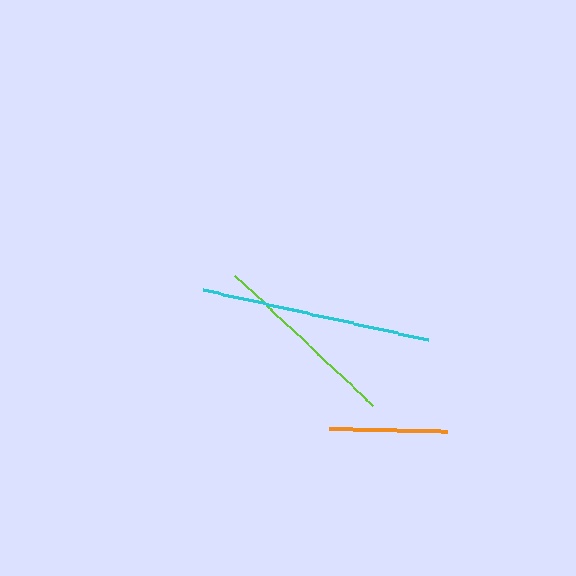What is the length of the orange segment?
The orange segment is approximately 118 pixels long.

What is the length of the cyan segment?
The cyan segment is approximately 231 pixels long.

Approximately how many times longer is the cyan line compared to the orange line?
The cyan line is approximately 2.0 times the length of the orange line.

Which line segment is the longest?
The cyan line is the longest at approximately 231 pixels.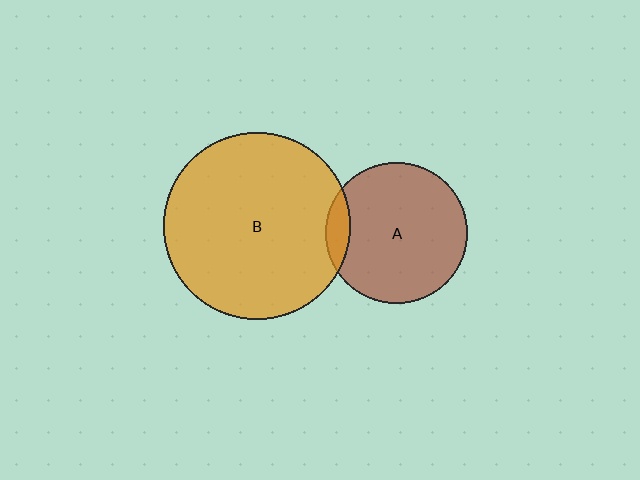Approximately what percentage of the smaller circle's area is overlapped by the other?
Approximately 10%.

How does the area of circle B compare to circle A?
Approximately 1.7 times.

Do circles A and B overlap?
Yes.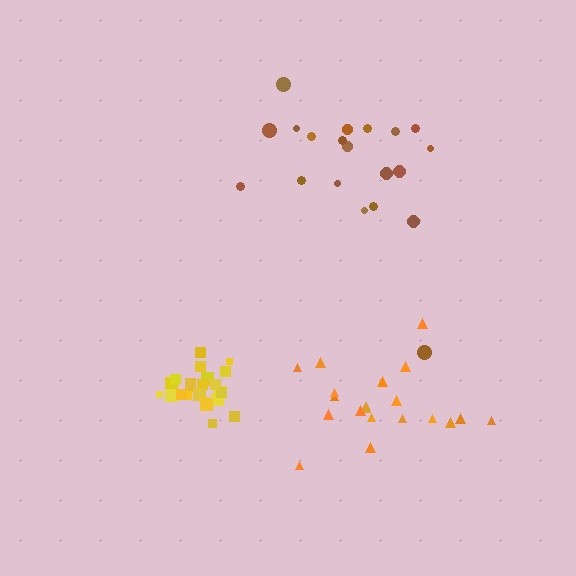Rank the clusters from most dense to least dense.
yellow, orange, brown.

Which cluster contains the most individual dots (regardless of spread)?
Yellow (24).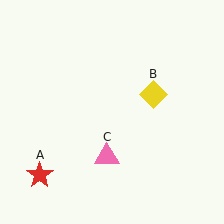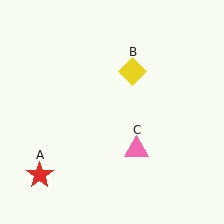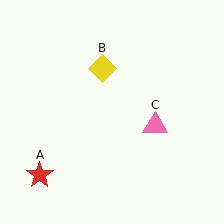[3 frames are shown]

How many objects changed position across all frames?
2 objects changed position: yellow diamond (object B), pink triangle (object C).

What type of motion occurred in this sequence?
The yellow diamond (object B), pink triangle (object C) rotated counterclockwise around the center of the scene.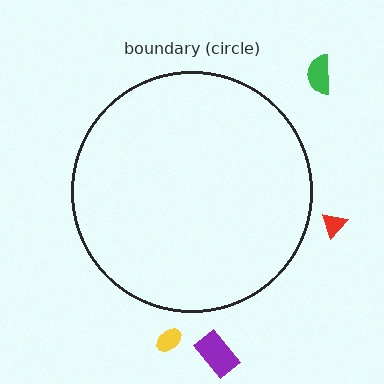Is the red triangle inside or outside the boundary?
Outside.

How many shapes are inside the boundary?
0 inside, 4 outside.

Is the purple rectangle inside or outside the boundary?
Outside.